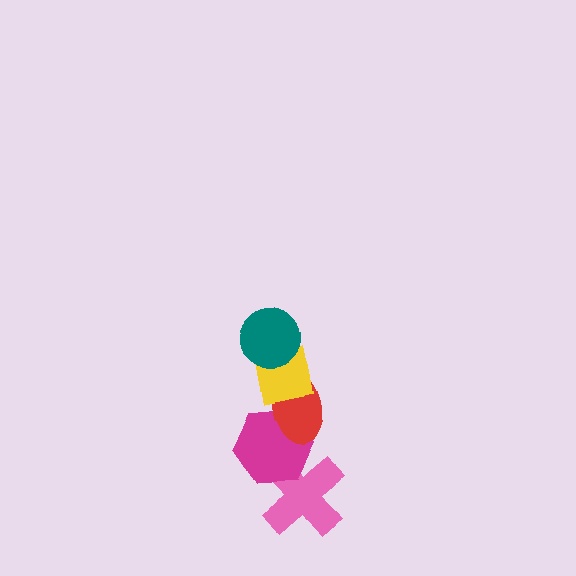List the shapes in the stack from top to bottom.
From top to bottom: the teal circle, the yellow square, the red ellipse, the magenta hexagon, the pink cross.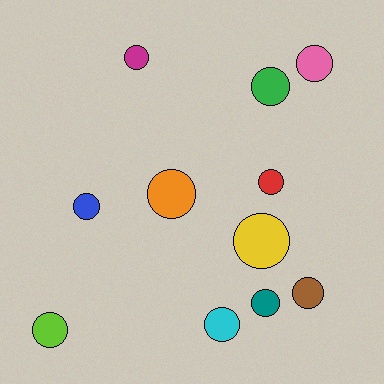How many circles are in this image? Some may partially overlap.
There are 11 circles.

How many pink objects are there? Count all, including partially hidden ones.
There is 1 pink object.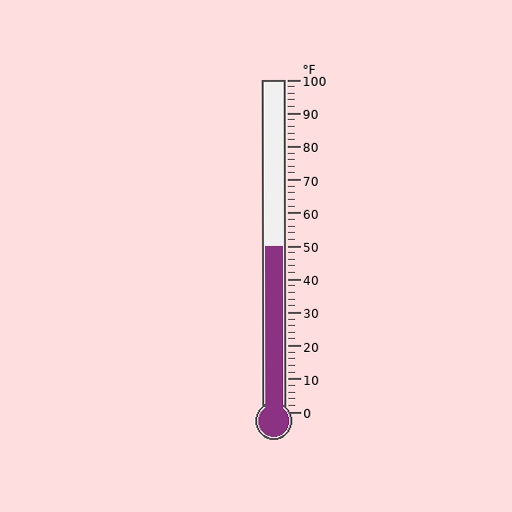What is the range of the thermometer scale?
The thermometer scale ranges from 0°F to 100°F.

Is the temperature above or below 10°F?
The temperature is above 10°F.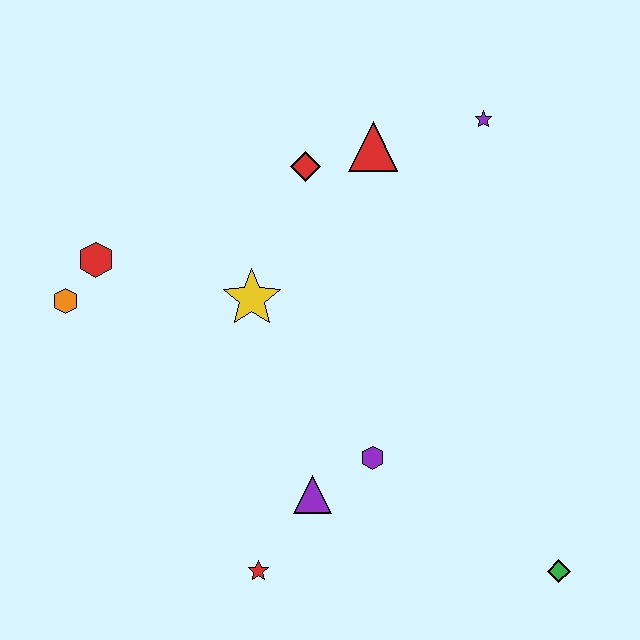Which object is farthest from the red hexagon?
The green diamond is farthest from the red hexagon.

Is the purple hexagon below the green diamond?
No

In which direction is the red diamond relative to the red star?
The red diamond is above the red star.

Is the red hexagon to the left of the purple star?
Yes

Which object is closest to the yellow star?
The red diamond is closest to the yellow star.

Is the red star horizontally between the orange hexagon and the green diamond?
Yes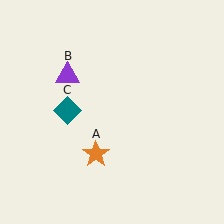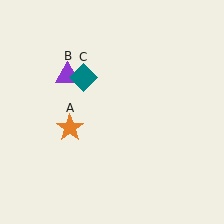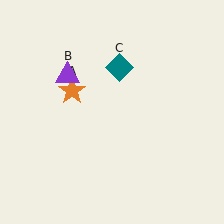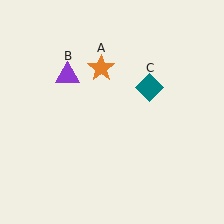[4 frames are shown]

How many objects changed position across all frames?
2 objects changed position: orange star (object A), teal diamond (object C).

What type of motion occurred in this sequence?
The orange star (object A), teal diamond (object C) rotated clockwise around the center of the scene.